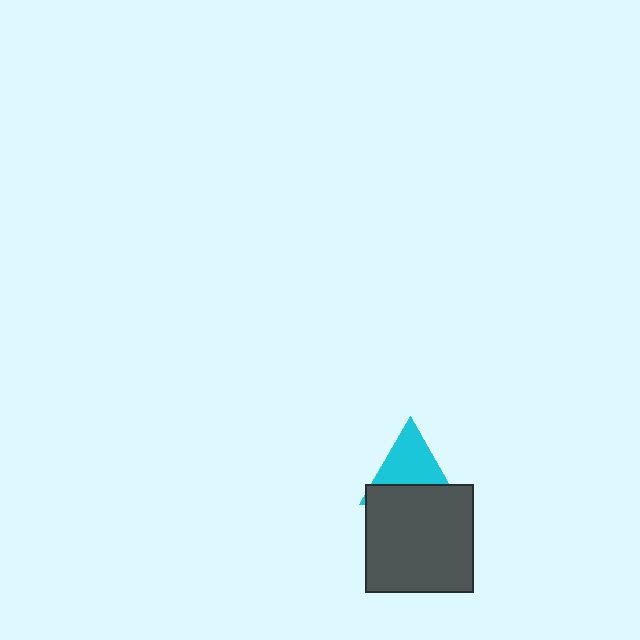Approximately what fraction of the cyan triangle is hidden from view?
Roughly 42% of the cyan triangle is hidden behind the dark gray square.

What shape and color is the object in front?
The object in front is a dark gray square.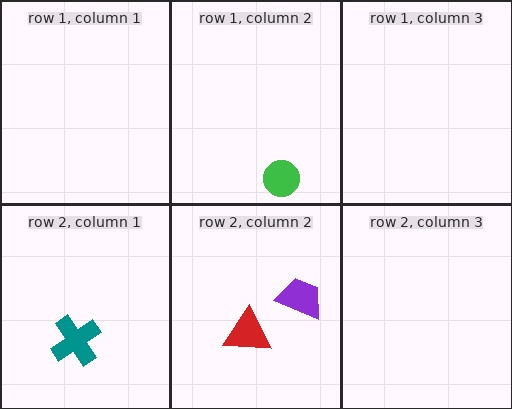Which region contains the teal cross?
The row 2, column 1 region.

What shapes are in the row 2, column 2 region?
The red triangle, the purple trapezoid.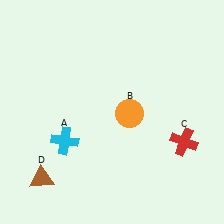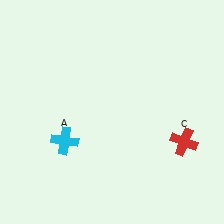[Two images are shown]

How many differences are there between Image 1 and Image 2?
There are 2 differences between the two images.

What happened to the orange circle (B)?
The orange circle (B) was removed in Image 2. It was in the bottom-right area of Image 1.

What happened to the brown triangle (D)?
The brown triangle (D) was removed in Image 2. It was in the bottom-left area of Image 1.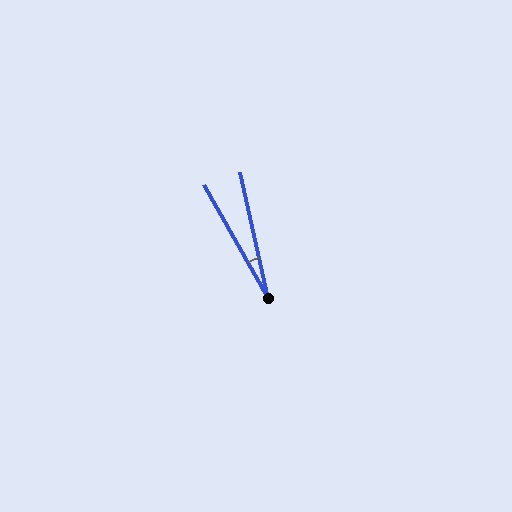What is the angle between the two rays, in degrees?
Approximately 17 degrees.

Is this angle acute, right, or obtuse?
It is acute.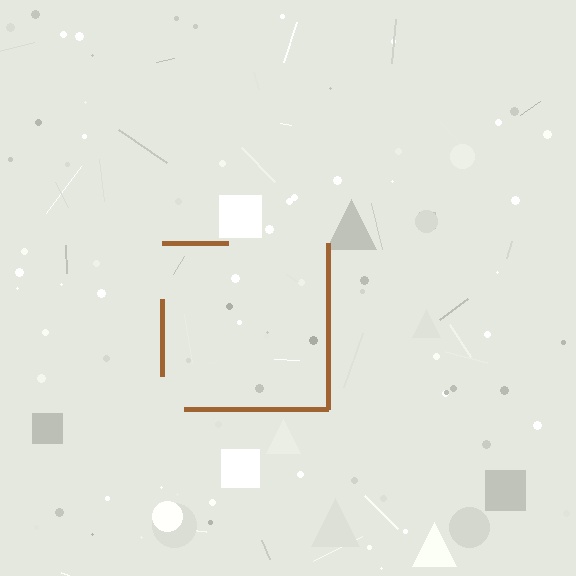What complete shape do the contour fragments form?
The contour fragments form a square.